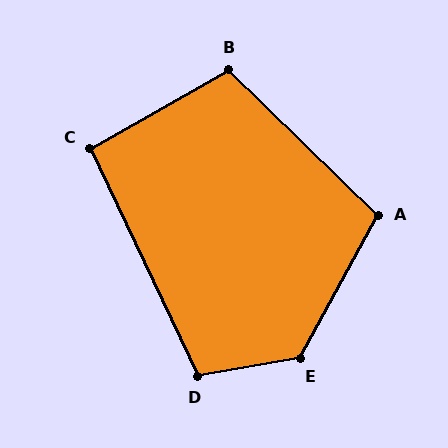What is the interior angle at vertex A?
Approximately 106 degrees (obtuse).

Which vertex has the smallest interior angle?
C, at approximately 94 degrees.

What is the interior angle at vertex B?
Approximately 106 degrees (obtuse).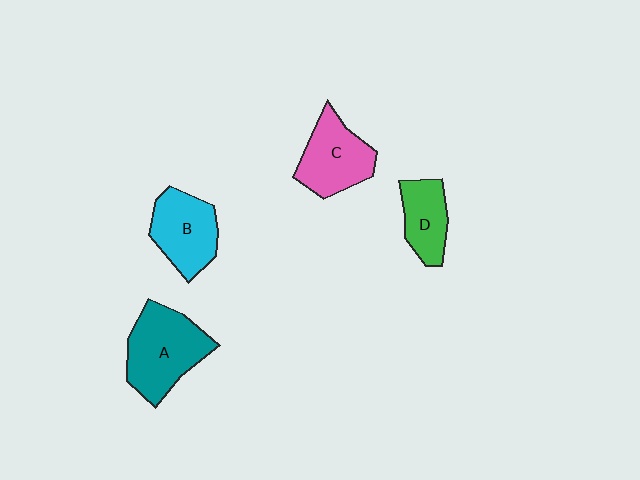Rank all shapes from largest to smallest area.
From largest to smallest: A (teal), C (pink), B (cyan), D (green).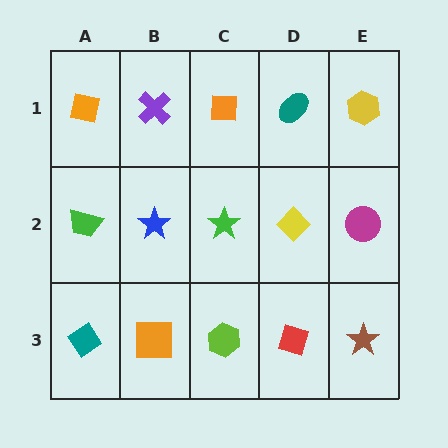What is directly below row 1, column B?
A blue star.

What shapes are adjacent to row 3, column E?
A magenta circle (row 2, column E), a red diamond (row 3, column D).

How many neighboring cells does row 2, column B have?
4.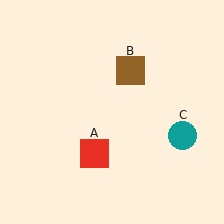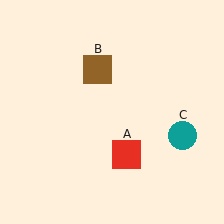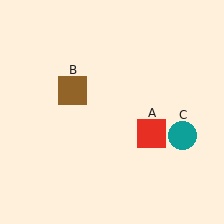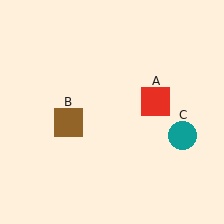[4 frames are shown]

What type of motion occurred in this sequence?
The red square (object A), brown square (object B) rotated counterclockwise around the center of the scene.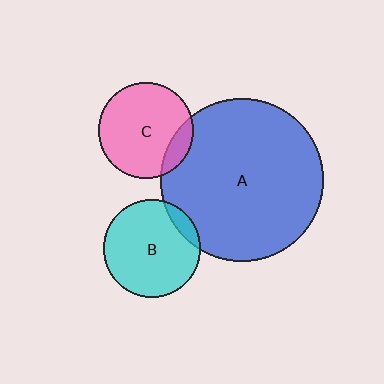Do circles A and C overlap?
Yes.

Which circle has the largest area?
Circle A (blue).